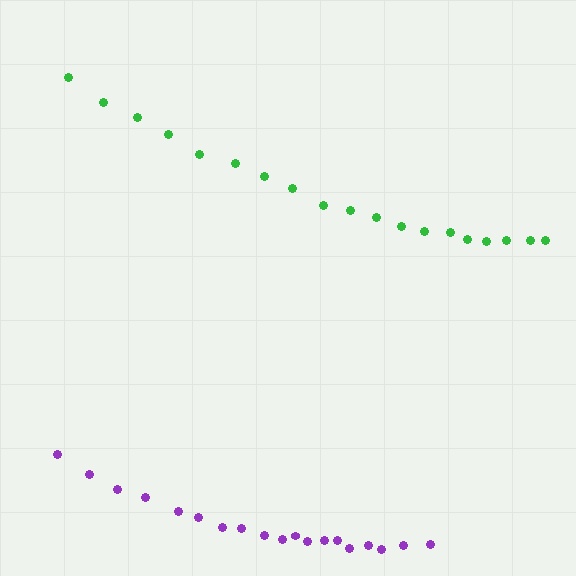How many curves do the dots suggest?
There are 2 distinct paths.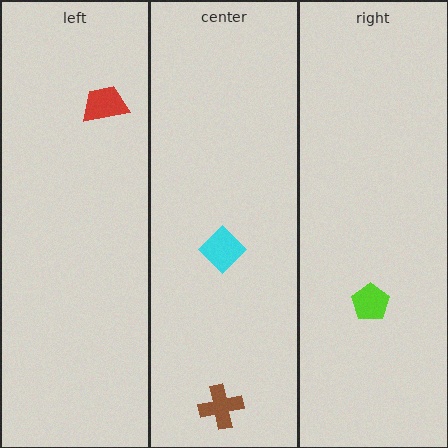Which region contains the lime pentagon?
The right region.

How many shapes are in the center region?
2.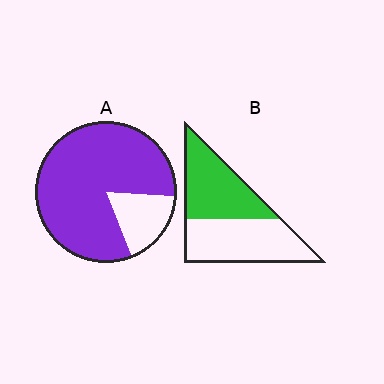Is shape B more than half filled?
Roughly half.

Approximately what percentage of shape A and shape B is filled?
A is approximately 80% and B is approximately 50%.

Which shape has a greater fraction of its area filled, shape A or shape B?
Shape A.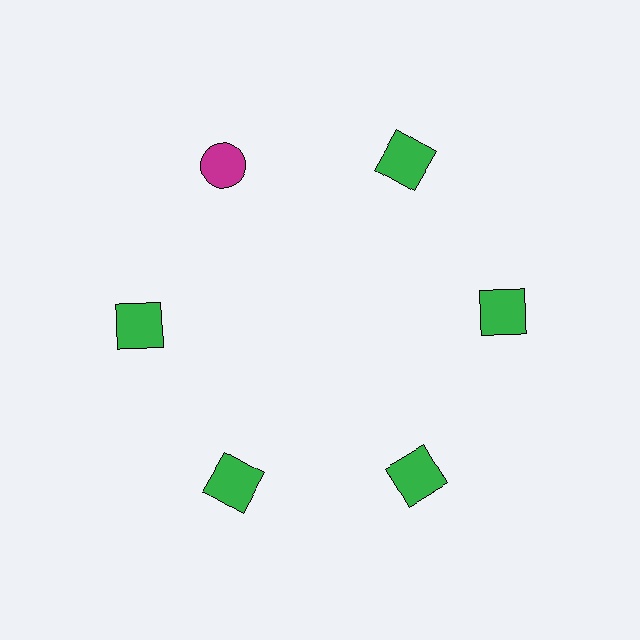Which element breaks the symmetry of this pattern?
The magenta circle at roughly the 11 o'clock position breaks the symmetry. All other shapes are green squares.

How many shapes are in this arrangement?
There are 6 shapes arranged in a ring pattern.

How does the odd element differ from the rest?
It differs in both color (magenta instead of green) and shape (circle instead of square).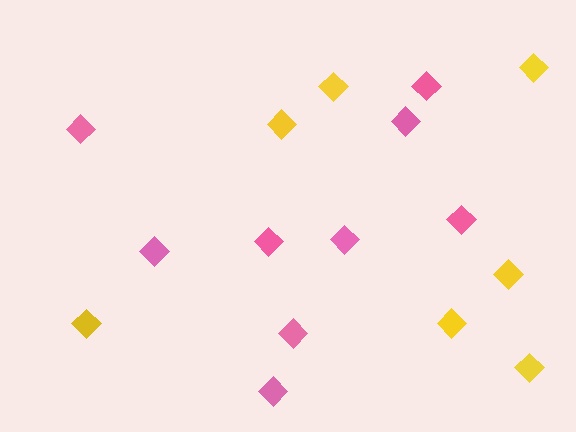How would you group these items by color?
There are 2 groups: one group of pink diamonds (9) and one group of yellow diamonds (7).